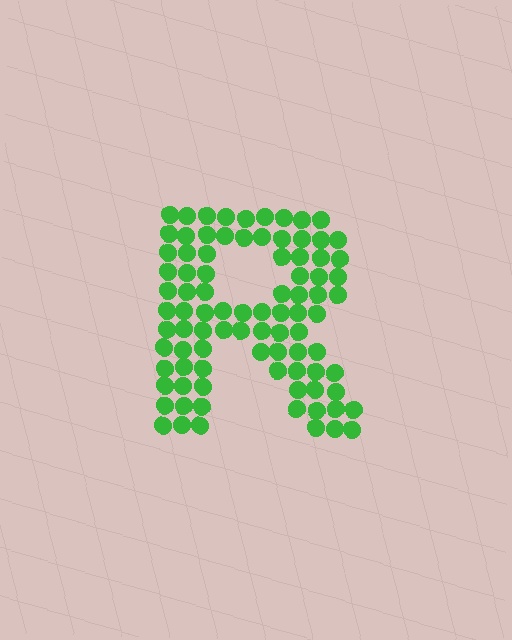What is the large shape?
The large shape is the letter R.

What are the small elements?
The small elements are circles.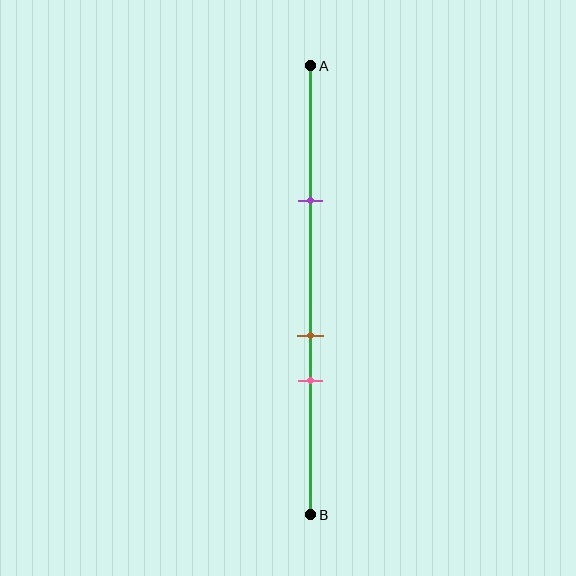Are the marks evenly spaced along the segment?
No, the marks are not evenly spaced.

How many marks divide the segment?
There are 3 marks dividing the segment.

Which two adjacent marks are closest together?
The brown and pink marks are the closest adjacent pair.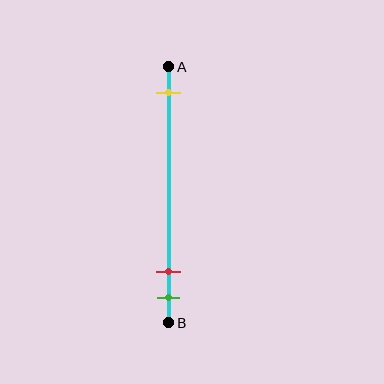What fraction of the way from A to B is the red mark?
The red mark is approximately 80% (0.8) of the way from A to B.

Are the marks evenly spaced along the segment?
No, the marks are not evenly spaced.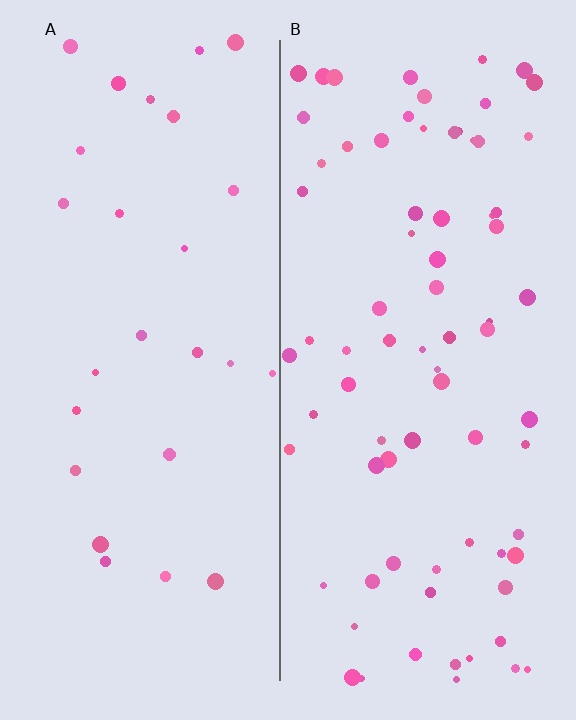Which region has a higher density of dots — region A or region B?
B (the right).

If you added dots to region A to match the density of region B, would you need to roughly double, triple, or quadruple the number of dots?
Approximately triple.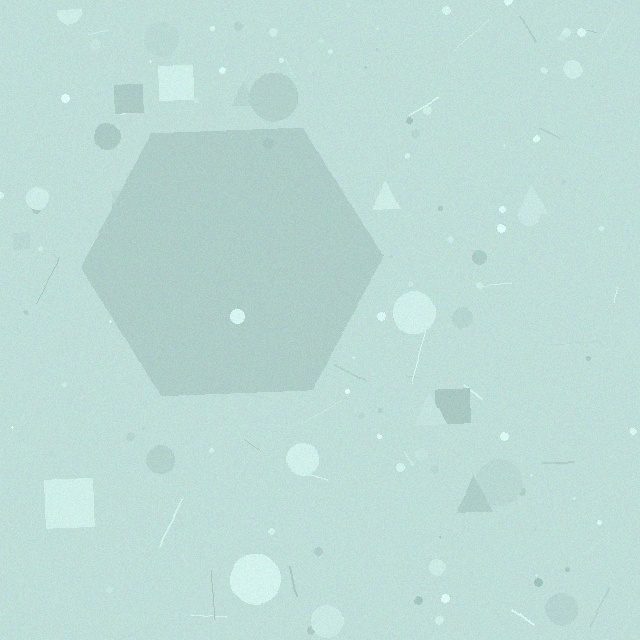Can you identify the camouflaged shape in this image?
The camouflaged shape is a hexagon.